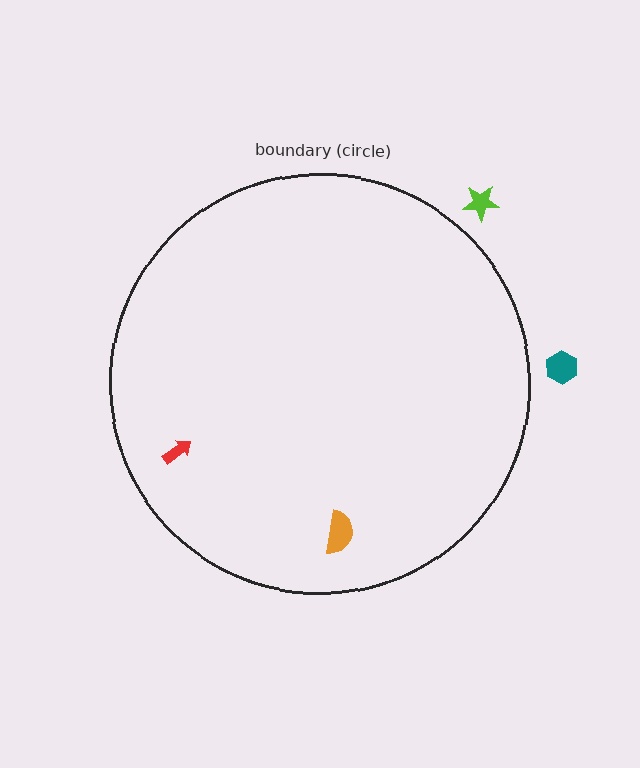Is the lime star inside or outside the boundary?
Outside.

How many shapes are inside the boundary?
2 inside, 2 outside.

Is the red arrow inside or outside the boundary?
Inside.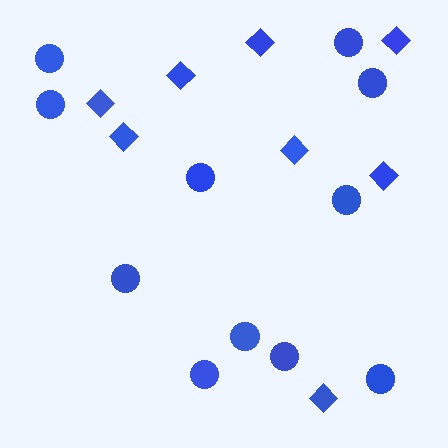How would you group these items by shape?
There are 2 groups: one group of circles (11) and one group of diamonds (8).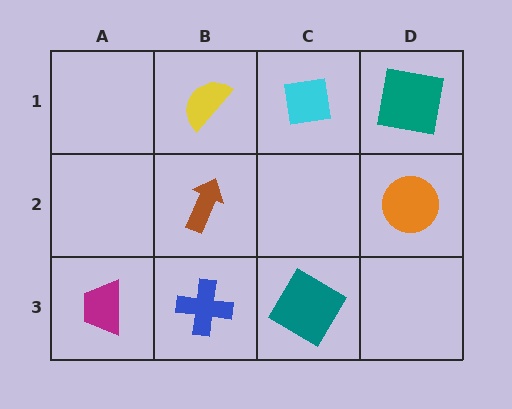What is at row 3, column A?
A magenta trapezoid.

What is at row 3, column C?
A teal diamond.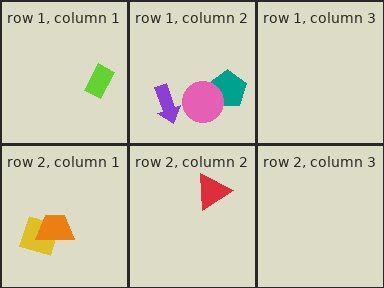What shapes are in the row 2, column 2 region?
The red triangle.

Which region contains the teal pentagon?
The row 1, column 2 region.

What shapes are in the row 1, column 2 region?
The teal pentagon, the purple arrow, the pink circle.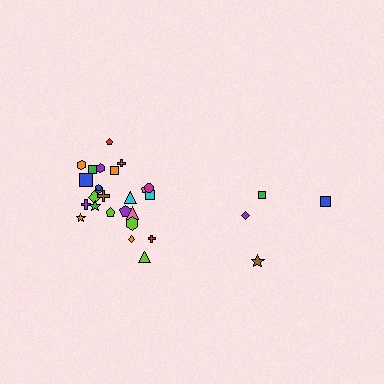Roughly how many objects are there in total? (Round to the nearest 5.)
Roughly 30 objects in total.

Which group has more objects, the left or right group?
The left group.